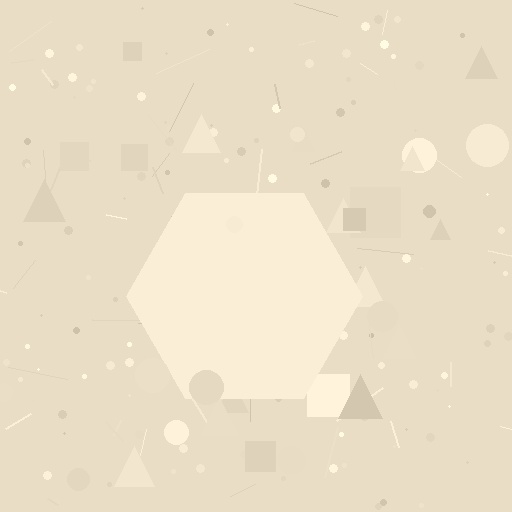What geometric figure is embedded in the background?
A hexagon is embedded in the background.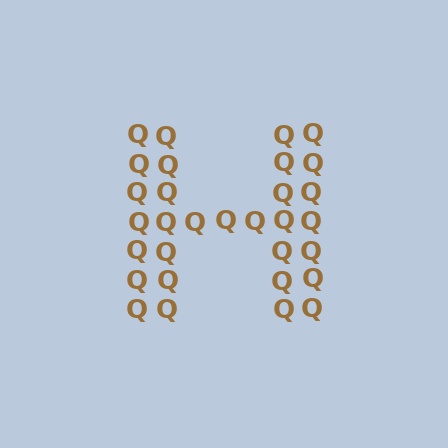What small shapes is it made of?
It is made of small letter Q's.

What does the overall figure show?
The overall figure shows the letter H.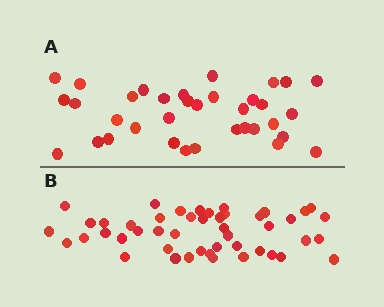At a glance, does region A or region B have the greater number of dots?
Region B (the bottom region) has more dots.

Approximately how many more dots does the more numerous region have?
Region B has roughly 12 or so more dots than region A.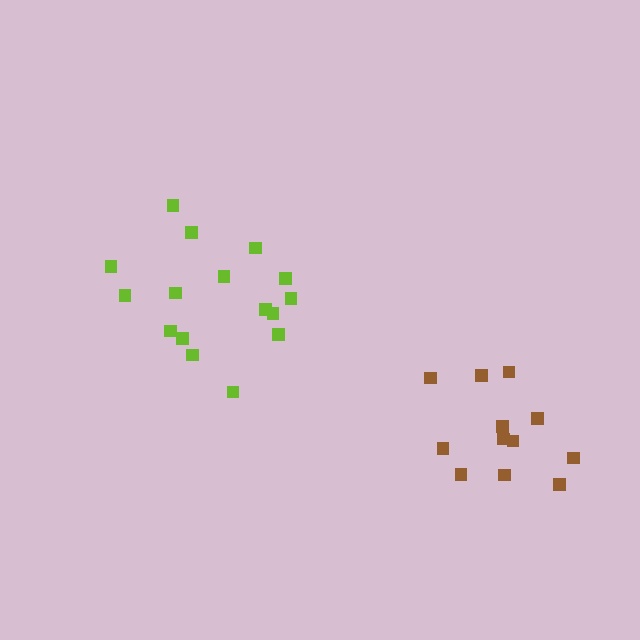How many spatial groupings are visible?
There are 2 spatial groupings.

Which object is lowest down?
The brown cluster is bottommost.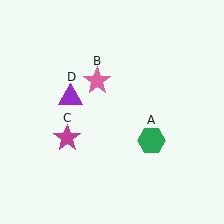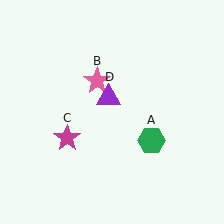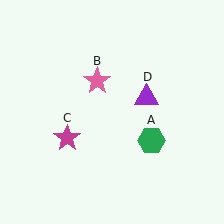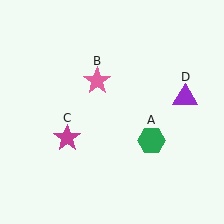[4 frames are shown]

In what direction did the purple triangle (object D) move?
The purple triangle (object D) moved right.